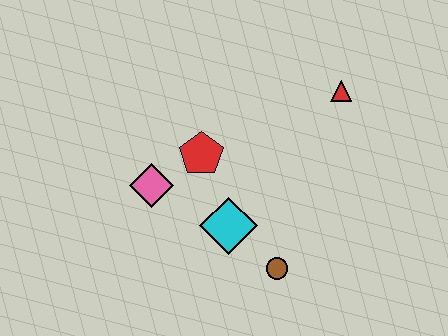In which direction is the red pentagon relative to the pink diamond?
The red pentagon is to the right of the pink diamond.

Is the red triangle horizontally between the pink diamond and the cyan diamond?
No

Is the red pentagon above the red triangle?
No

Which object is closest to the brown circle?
The cyan diamond is closest to the brown circle.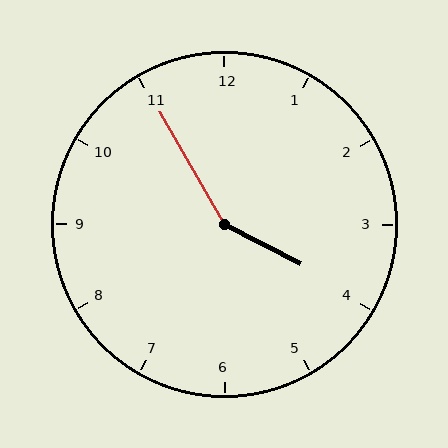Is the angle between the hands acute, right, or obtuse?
It is obtuse.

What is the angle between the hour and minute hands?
Approximately 148 degrees.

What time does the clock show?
3:55.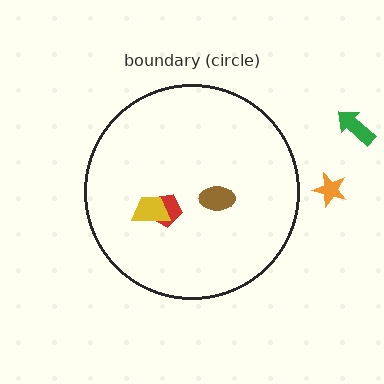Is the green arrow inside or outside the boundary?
Outside.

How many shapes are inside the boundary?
3 inside, 2 outside.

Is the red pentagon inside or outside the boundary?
Inside.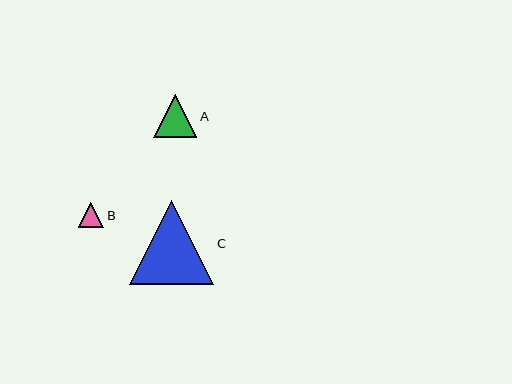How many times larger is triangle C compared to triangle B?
Triangle C is approximately 3.3 times the size of triangle B.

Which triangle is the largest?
Triangle C is the largest with a size of approximately 84 pixels.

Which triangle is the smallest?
Triangle B is the smallest with a size of approximately 25 pixels.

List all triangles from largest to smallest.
From largest to smallest: C, A, B.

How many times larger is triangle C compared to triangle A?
Triangle C is approximately 1.9 times the size of triangle A.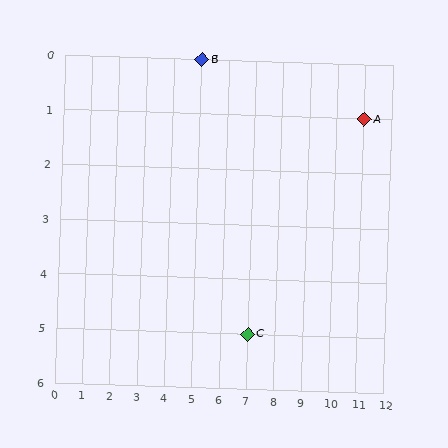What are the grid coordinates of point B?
Point B is at grid coordinates (5, 0).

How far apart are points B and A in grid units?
Points B and A are 6 columns and 1 row apart (about 6.1 grid units diagonally).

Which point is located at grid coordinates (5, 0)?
Point B is at (5, 0).